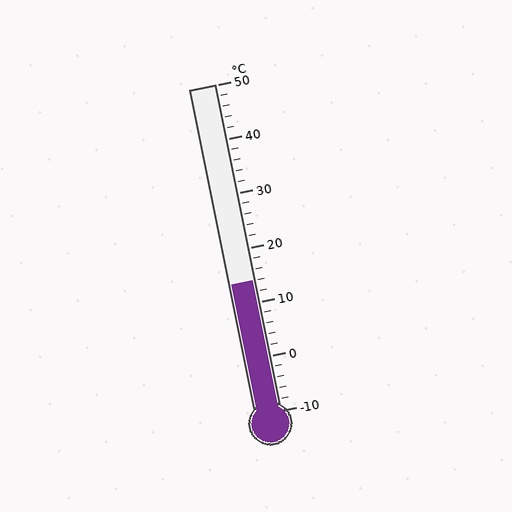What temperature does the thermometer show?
The thermometer shows approximately 14°C.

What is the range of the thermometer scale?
The thermometer scale ranges from -10°C to 50°C.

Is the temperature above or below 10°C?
The temperature is above 10°C.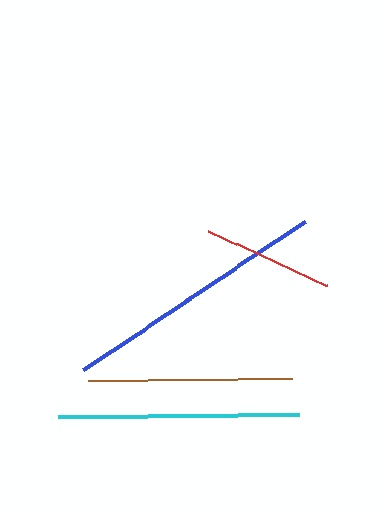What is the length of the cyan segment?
The cyan segment is approximately 241 pixels long.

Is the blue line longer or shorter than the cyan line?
The blue line is longer than the cyan line.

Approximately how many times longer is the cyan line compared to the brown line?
The cyan line is approximately 1.2 times the length of the brown line.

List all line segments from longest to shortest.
From longest to shortest: blue, cyan, brown, red.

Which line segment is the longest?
The blue line is the longest at approximately 267 pixels.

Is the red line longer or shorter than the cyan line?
The cyan line is longer than the red line.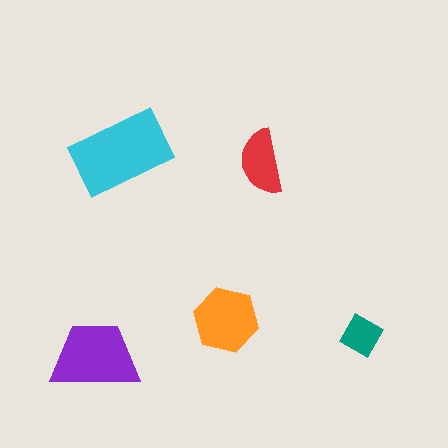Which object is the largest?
The cyan rectangle.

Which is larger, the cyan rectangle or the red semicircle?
The cyan rectangle.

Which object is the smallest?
The teal diamond.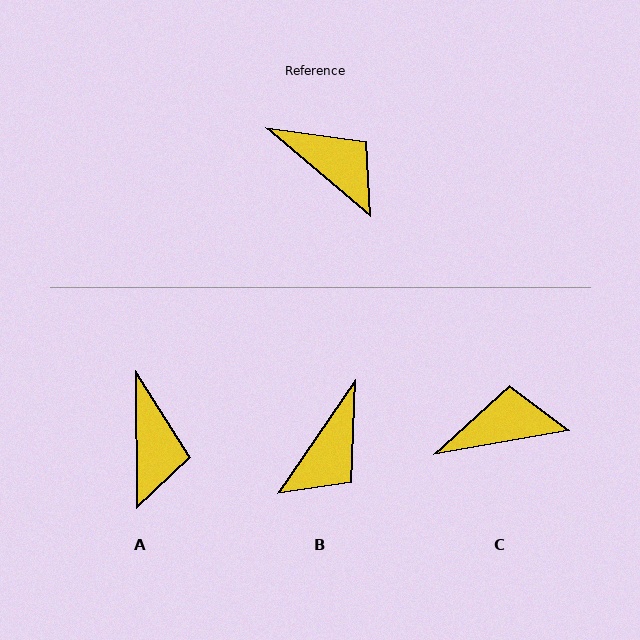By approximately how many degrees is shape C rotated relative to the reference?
Approximately 50 degrees counter-clockwise.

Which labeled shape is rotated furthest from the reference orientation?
B, about 84 degrees away.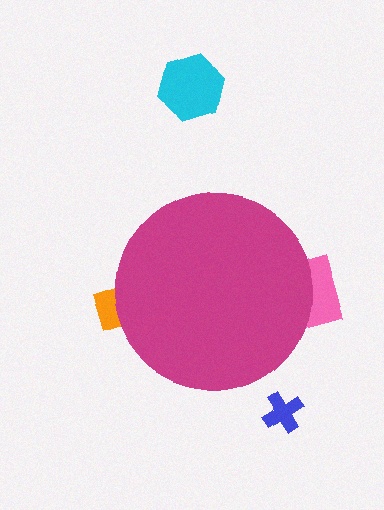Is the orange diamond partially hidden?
Yes, the orange diamond is partially hidden behind the magenta circle.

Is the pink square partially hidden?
Yes, the pink square is partially hidden behind the magenta circle.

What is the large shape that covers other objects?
A magenta circle.